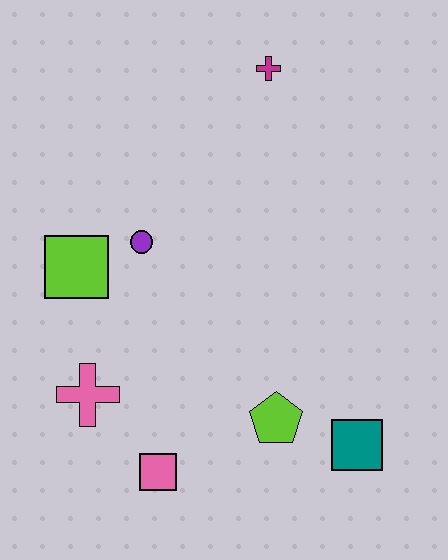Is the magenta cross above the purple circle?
Yes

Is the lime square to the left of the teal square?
Yes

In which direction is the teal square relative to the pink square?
The teal square is to the right of the pink square.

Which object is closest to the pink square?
The pink cross is closest to the pink square.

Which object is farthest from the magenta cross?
The pink square is farthest from the magenta cross.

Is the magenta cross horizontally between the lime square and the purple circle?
No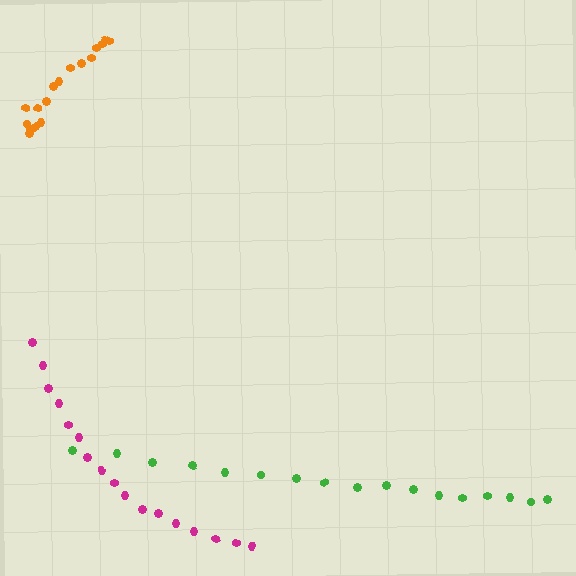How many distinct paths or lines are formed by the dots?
There are 3 distinct paths.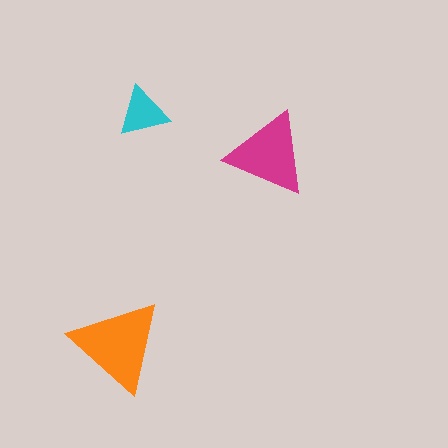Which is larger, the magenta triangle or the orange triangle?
The orange one.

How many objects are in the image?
There are 3 objects in the image.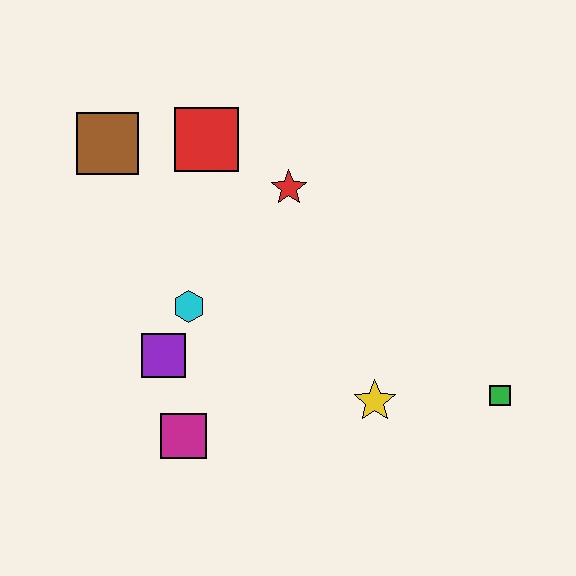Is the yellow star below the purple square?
Yes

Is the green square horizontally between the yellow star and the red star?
No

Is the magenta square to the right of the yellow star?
No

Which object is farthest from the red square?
The green square is farthest from the red square.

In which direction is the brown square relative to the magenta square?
The brown square is above the magenta square.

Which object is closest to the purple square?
The cyan hexagon is closest to the purple square.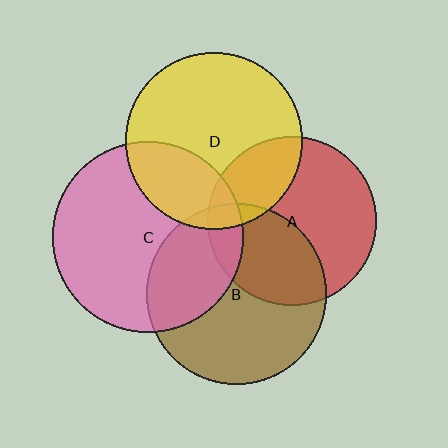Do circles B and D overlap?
Yes.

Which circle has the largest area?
Circle C (pink).